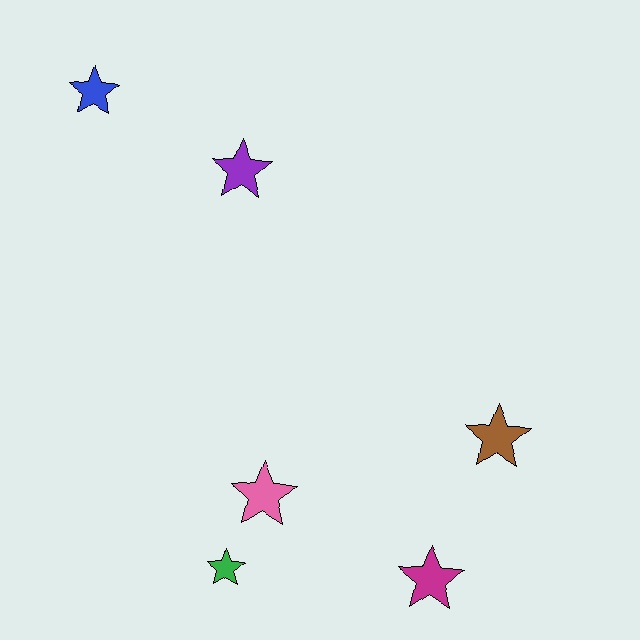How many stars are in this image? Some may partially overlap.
There are 6 stars.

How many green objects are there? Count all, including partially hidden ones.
There is 1 green object.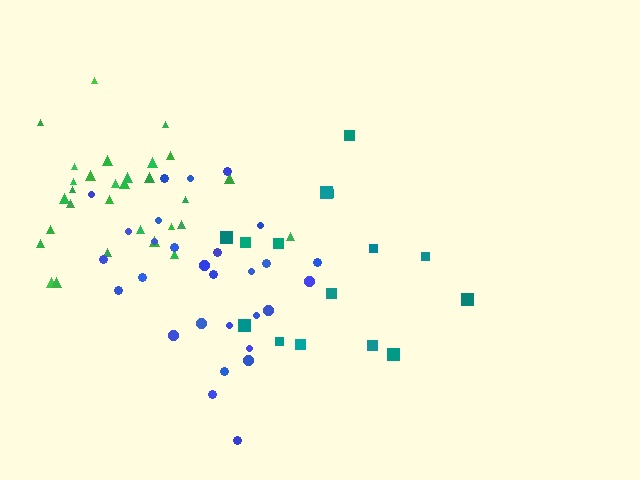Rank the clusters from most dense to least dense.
green, blue, teal.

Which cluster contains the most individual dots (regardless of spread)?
Green (30).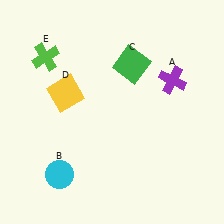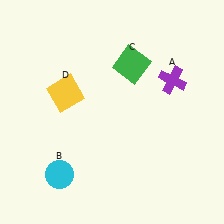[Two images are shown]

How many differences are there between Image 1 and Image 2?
There is 1 difference between the two images.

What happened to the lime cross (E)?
The lime cross (E) was removed in Image 2. It was in the top-left area of Image 1.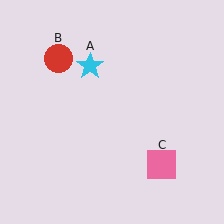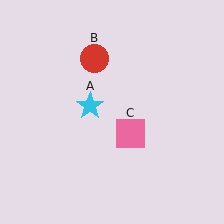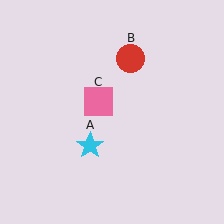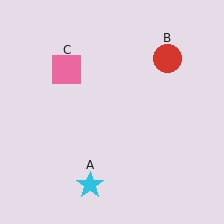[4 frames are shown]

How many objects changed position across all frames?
3 objects changed position: cyan star (object A), red circle (object B), pink square (object C).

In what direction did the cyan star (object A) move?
The cyan star (object A) moved down.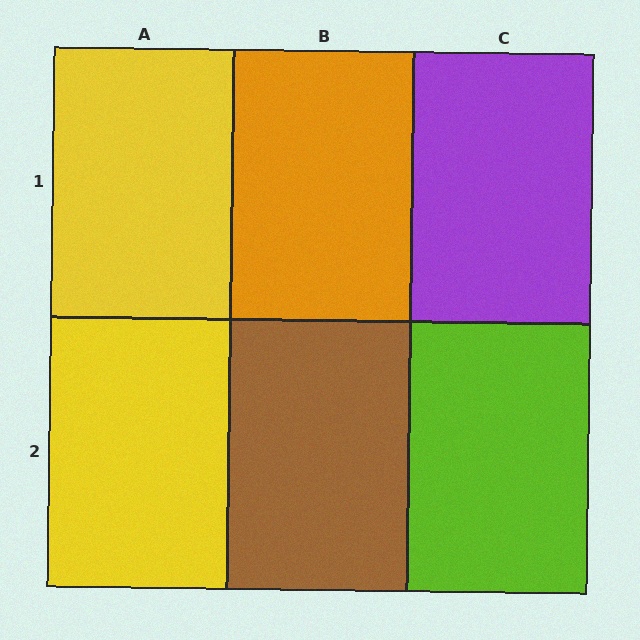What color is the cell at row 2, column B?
Brown.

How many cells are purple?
1 cell is purple.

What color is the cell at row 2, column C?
Lime.